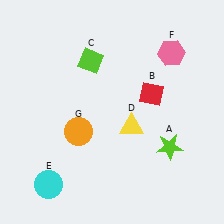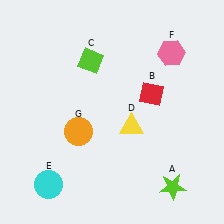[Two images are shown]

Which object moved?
The lime star (A) moved down.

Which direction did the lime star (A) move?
The lime star (A) moved down.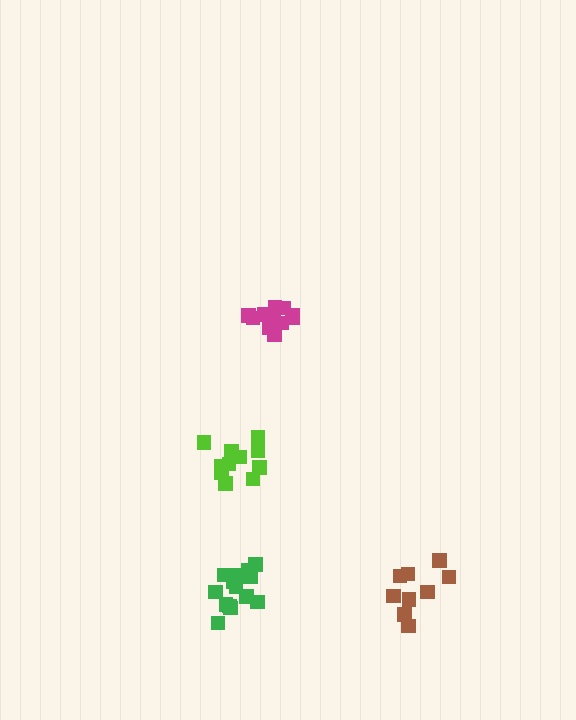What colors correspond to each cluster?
The clusters are colored: green, magenta, lime, brown.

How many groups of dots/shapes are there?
There are 4 groups.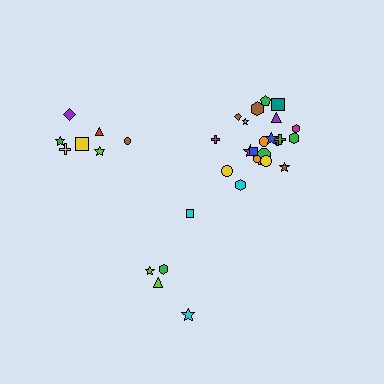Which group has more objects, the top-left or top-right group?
The top-right group.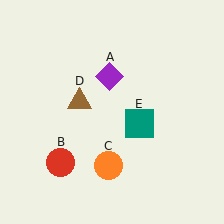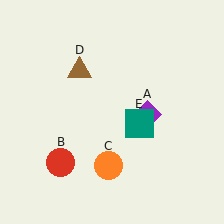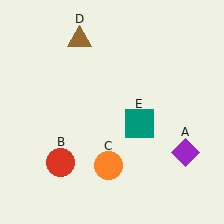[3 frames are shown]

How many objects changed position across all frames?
2 objects changed position: purple diamond (object A), brown triangle (object D).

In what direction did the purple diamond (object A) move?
The purple diamond (object A) moved down and to the right.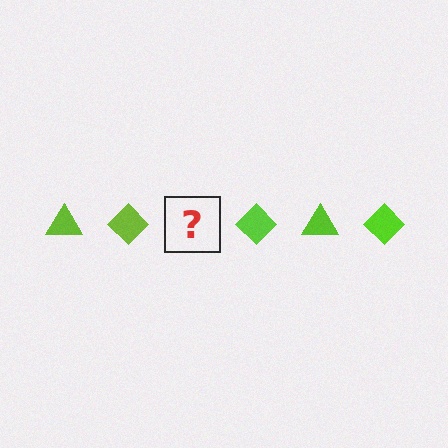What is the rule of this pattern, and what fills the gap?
The rule is that the pattern cycles through triangle, diamond shapes in lime. The gap should be filled with a lime triangle.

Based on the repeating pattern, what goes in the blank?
The blank should be a lime triangle.